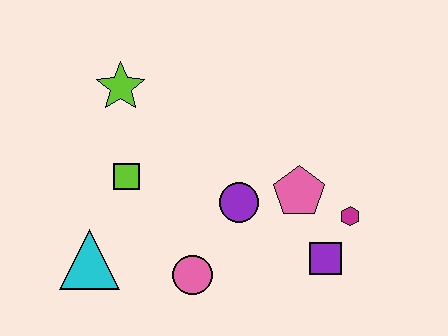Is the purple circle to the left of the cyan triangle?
No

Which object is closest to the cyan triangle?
The lime square is closest to the cyan triangle.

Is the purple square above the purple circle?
No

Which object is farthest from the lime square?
The magenta hexagon is farthest from the lime square.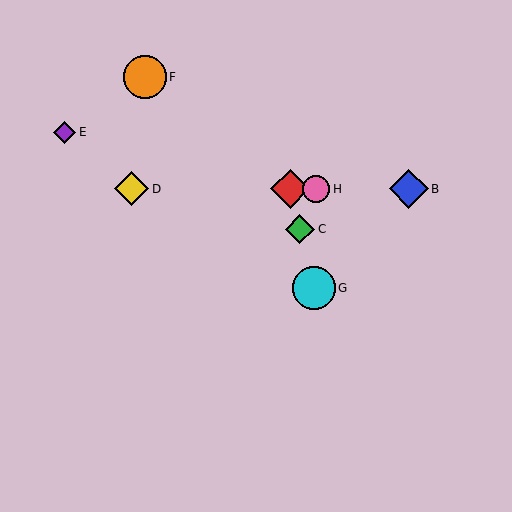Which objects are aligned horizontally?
Objects A, B, D, H are aligned horizontally.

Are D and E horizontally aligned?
No, D is at y≈189 and E is at y≈132.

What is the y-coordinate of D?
Object D is at y≈189.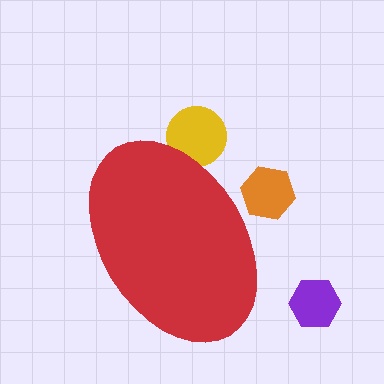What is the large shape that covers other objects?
A red ellipse.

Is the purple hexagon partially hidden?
No, the purple hexagon is fully visible.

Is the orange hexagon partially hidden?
Yes, the orange hexagon is partially hidden behind the red ellipse.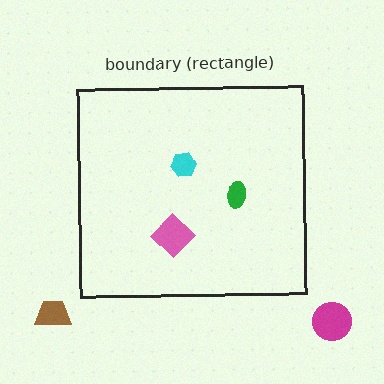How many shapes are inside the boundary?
3 inside, 2 outside.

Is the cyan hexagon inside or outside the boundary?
Inside.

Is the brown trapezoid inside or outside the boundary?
Outside.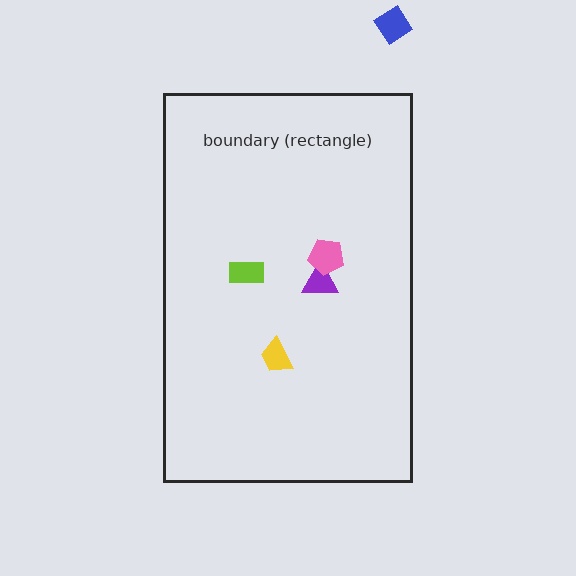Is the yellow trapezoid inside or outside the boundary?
Inside.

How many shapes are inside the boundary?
4 inside, 1 outside.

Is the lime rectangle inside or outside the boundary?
Inside.